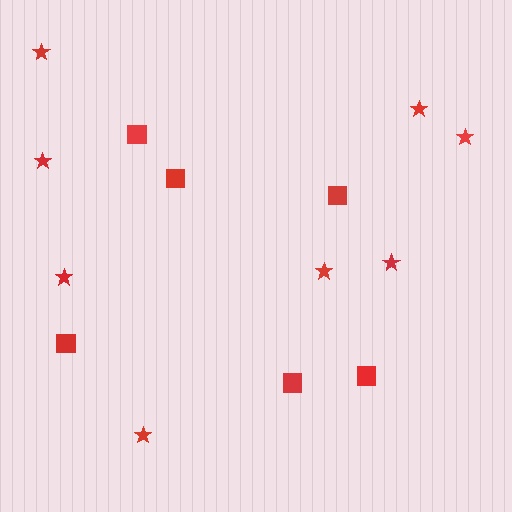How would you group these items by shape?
There are 2 groups: one group of squares (6) and one group of stars (8).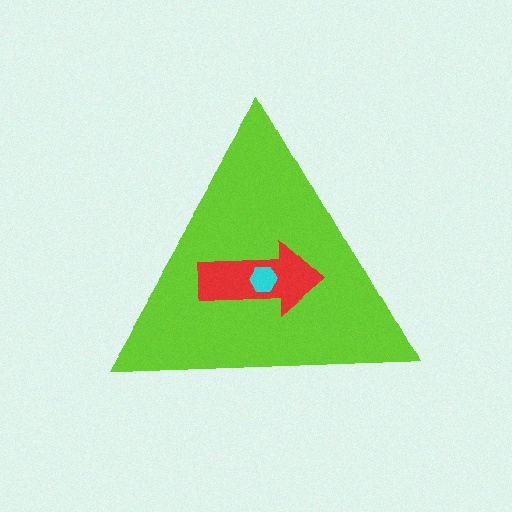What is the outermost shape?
The lime triangle.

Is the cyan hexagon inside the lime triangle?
Yes.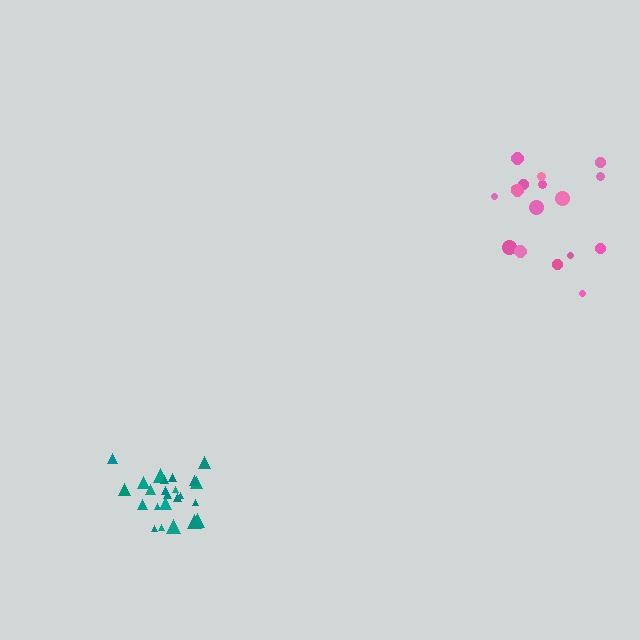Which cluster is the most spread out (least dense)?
Pink.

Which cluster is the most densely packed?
Teal.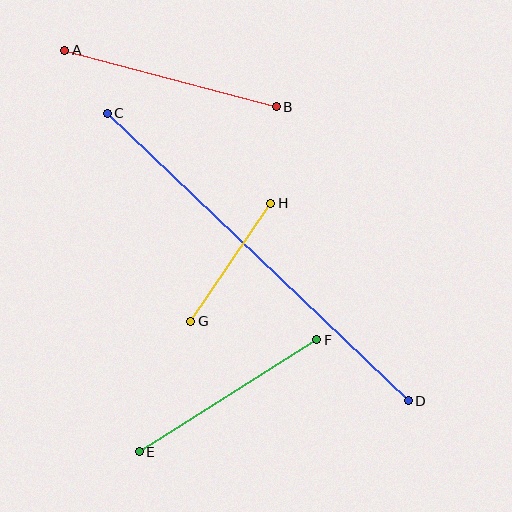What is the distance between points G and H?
The distance is approximately 142 pixels.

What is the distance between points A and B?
The distance is approximately 219 pixels.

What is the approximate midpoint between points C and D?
The midpoint is at approximately (258, 257) pixels.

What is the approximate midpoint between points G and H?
The midpoint is at approximately (231, 262) pixels.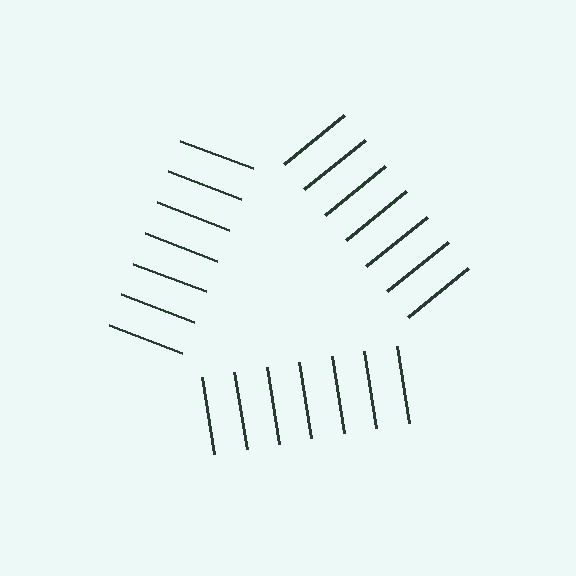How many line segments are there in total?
21 — 7 along each of the 3 edges.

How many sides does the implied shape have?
3 sides — the line-ends trace a triangle.